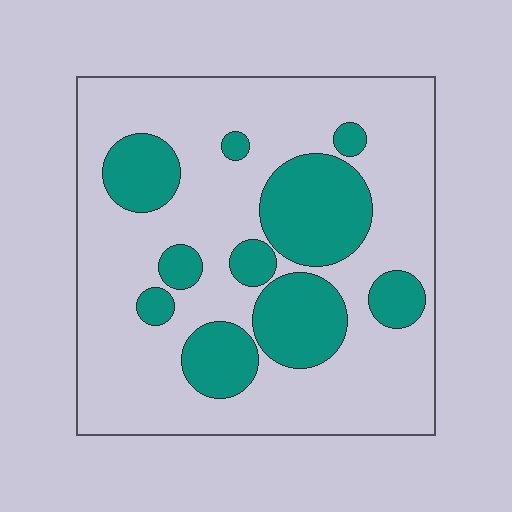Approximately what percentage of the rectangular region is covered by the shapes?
Approximately 30%.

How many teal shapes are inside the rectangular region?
10.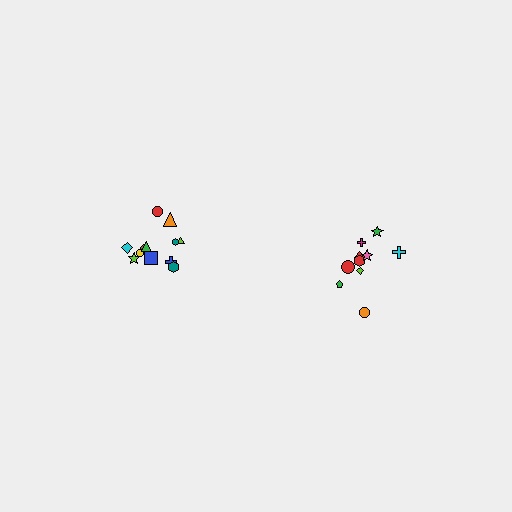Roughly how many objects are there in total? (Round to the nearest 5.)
Roughly 20 objects in total.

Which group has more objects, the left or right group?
The left group.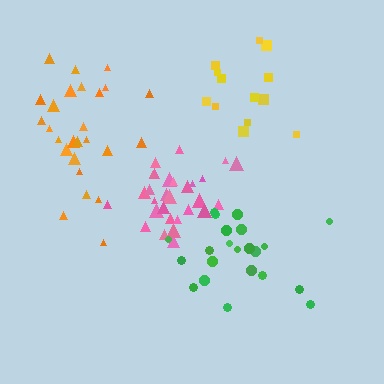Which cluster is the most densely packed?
Pink.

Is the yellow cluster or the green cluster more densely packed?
Green.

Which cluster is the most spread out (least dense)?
Orange.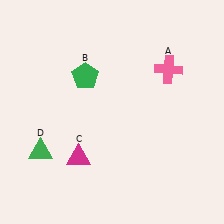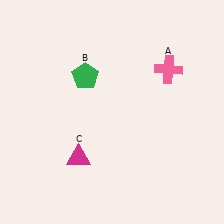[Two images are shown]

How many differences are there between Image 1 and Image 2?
There is 1 difference between the two images.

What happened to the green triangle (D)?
The green triangle (D) was removed in Image 2. It was in the bottom-left area of Image 1.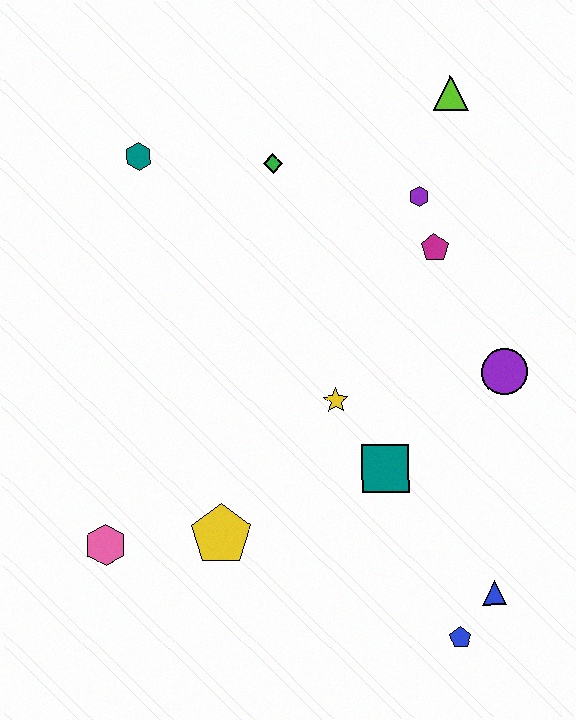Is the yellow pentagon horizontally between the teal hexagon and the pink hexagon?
No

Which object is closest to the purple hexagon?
The magenta pentagon is closest to the purple hexagon.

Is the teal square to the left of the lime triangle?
Yes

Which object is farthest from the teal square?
The teal hexagon is farthest from the teal square.